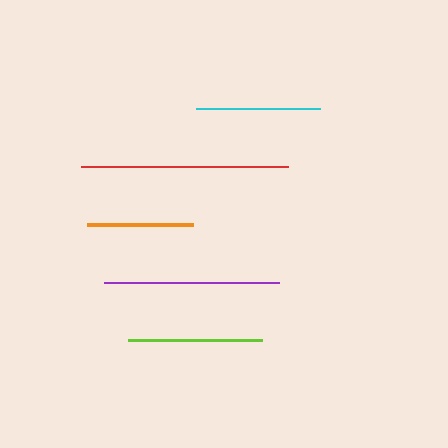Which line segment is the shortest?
The orange line is the shortest at approximately 107 pixels.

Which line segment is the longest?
The red line is the longest at approximately 206 pixels.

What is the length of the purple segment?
The purple segment is approximately 175 pixels long.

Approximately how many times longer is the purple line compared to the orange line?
The purple line is approximately 1.6 times the length of the orange line.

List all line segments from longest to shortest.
From longest to shortest: red, purple, lime, cyan, orange.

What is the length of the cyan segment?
The cyan segment is approximately 124 pixels long.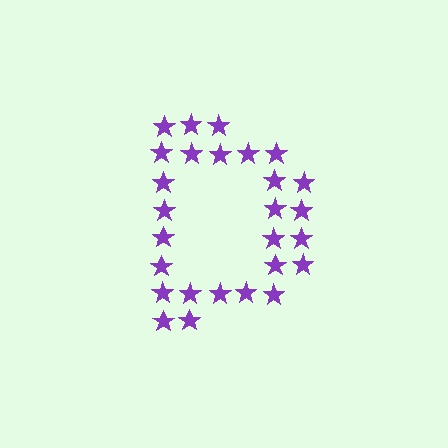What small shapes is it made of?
It is made of small stars.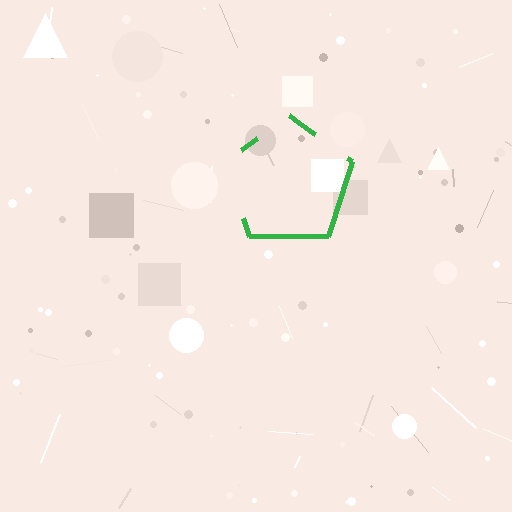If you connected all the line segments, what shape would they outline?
They would outline a pentagon.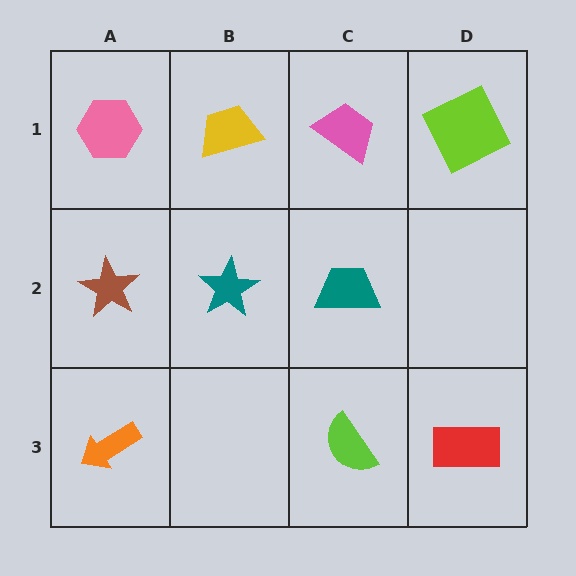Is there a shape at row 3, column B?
No, that cell is empty.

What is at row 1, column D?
A lime square.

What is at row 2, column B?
A teal star.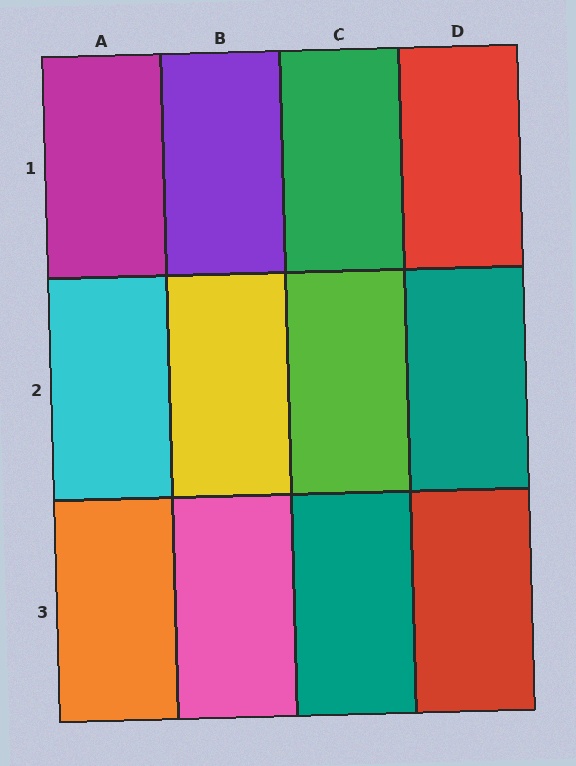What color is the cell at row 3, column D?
Red.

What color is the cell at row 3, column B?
Pink.